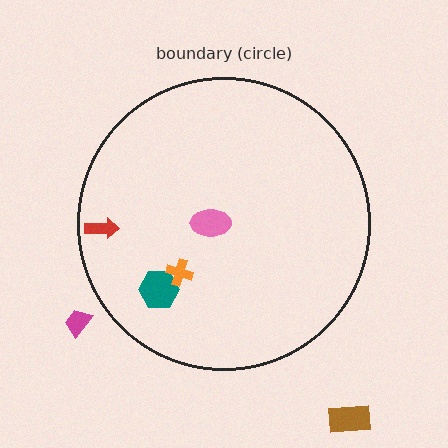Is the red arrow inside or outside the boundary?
Inside.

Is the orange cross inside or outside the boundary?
Inside.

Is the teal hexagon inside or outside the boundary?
Inside.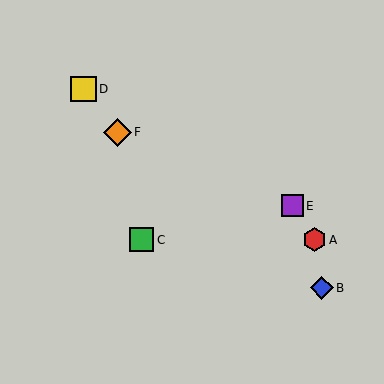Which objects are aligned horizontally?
Objects A, C are aligned horizontally.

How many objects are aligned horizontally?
2 objects (A, C) are aligned horizontally.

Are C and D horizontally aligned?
No, C is at y≈240 and D is at y≈89.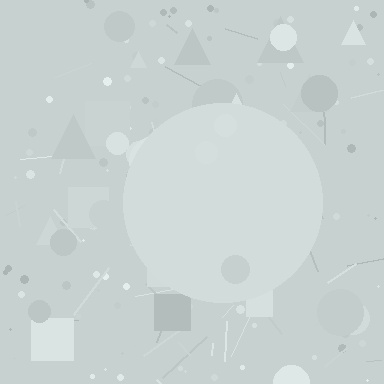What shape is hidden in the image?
A circle is hidden in the image.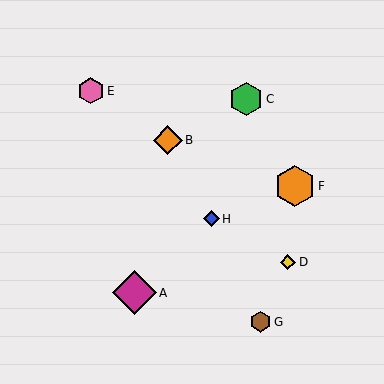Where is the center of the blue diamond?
The center of the blue diamond is at (211, 219).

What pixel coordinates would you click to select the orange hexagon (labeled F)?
Click at (295, 186) to select the orange hexagon F.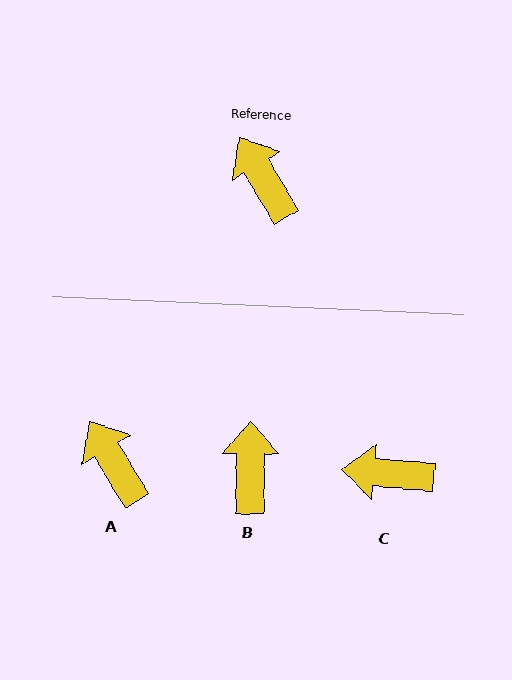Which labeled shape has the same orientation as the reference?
A.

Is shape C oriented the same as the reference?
No, it is off by about 54 degrees.